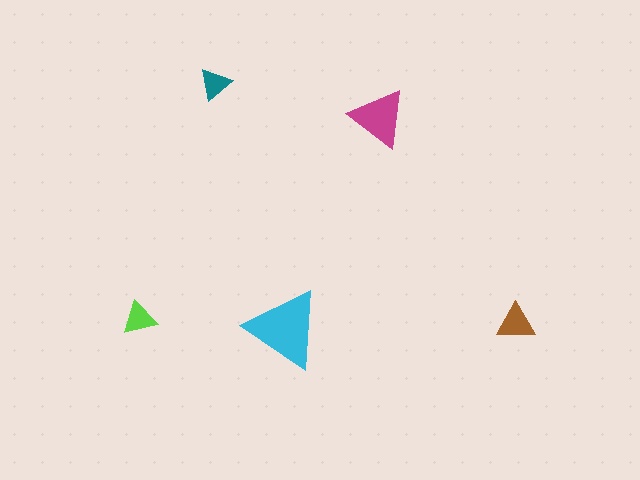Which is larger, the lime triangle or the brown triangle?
The brown one.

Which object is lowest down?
The cyan triangle is bottommost.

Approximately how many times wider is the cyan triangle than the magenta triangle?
About 1.5 times wider.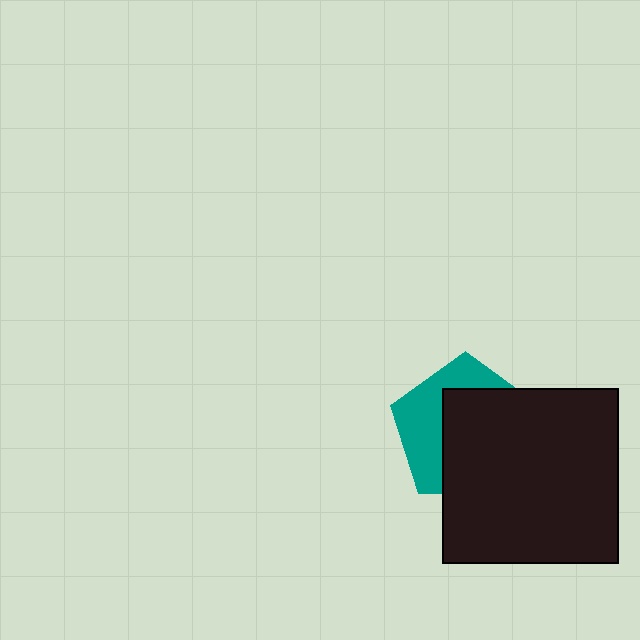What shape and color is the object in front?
The object in front is a black square.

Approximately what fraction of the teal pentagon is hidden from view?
Roughly 61% of the teal pentagon is hidden behind the black square.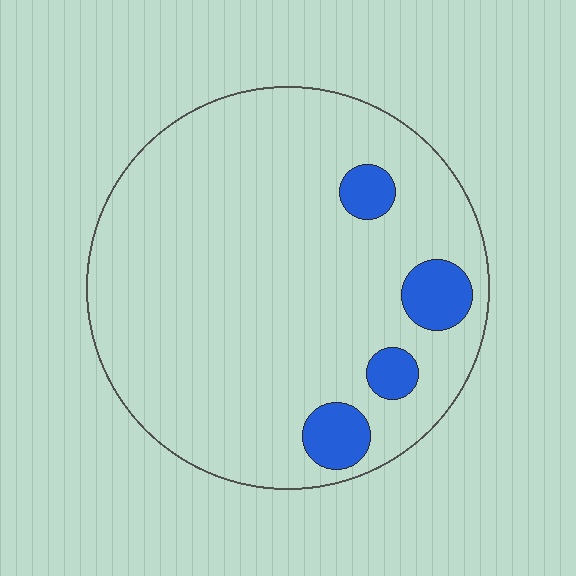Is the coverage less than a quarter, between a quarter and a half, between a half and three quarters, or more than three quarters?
Less than a quarter.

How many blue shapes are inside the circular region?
4.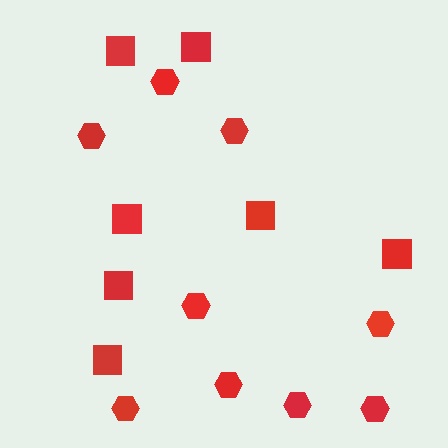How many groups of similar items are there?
There are 2 groups: one group of squares (7) and one group of hexagons (9).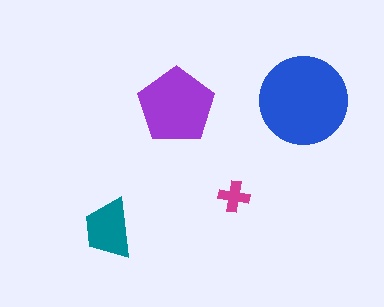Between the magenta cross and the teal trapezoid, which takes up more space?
The teal trapezoid.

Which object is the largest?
The blue circle.